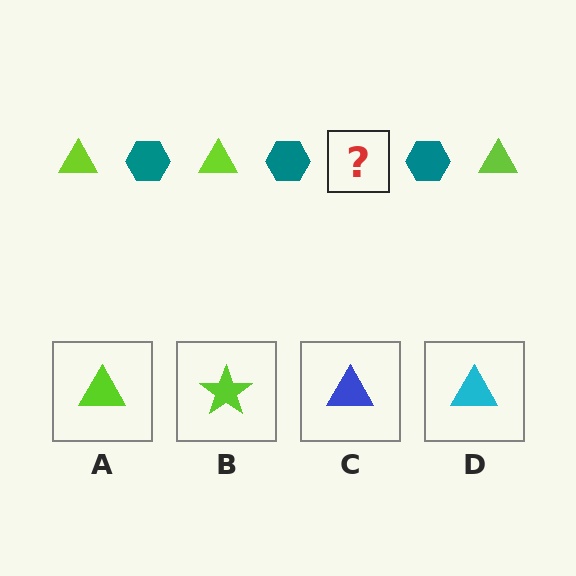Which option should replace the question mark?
Option A.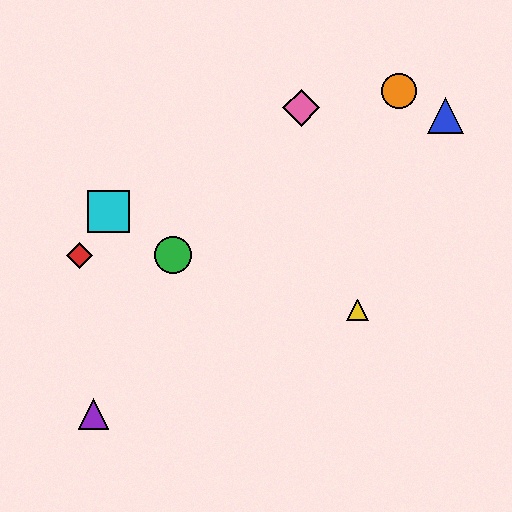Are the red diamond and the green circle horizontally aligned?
Yes, both are at y≈255.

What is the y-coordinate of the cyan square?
The cyan square is at y≈211.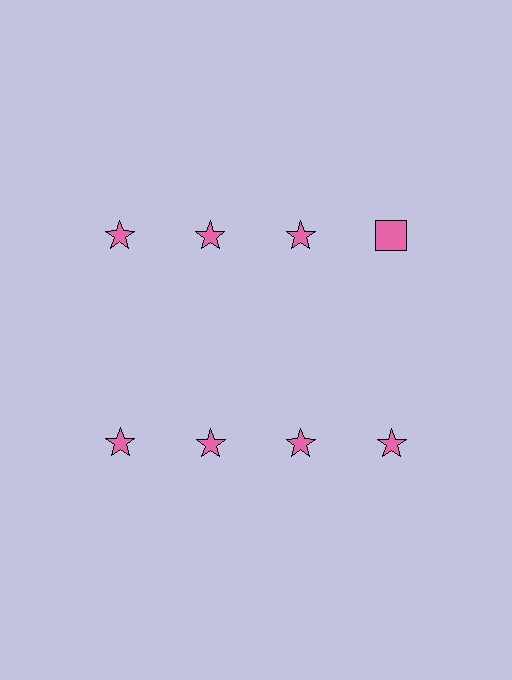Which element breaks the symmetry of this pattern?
The pink square in the top row, second from right column breaks the symmetry. All other shapes are pink stars.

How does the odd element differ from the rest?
It has a different shape: square instead of star.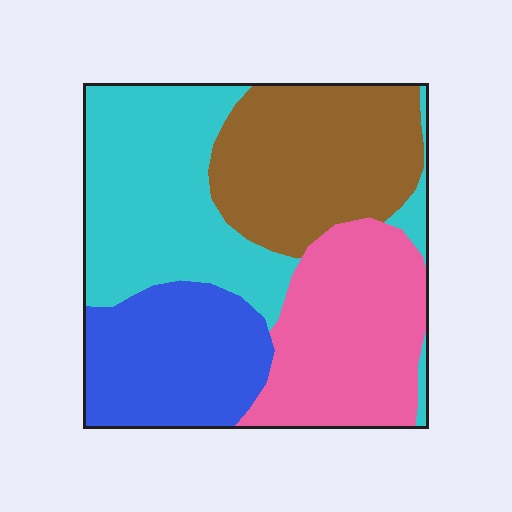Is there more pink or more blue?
Pink.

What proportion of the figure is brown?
Brown takes up about one quarter (1/4) of the figure.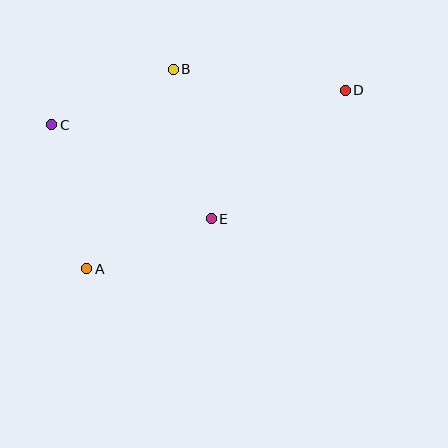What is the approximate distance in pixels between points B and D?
The distance between B and D is approximately 173 pixels.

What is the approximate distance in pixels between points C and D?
The distance between C and D is approximately 296 pixels.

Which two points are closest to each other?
Points B and C are closest to each other.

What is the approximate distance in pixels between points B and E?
The distance between B and E is approximately 154 pixels.